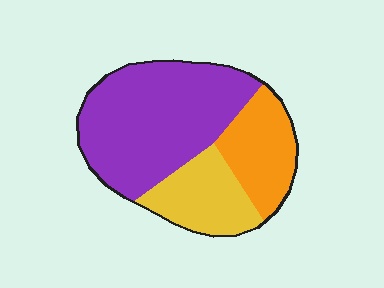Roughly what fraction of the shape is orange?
Orange takes up between a sixth and a third of the shape.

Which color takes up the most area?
Purple, at roughly 55%.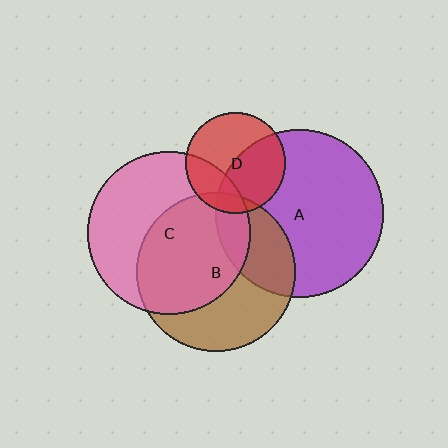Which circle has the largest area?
Circle A (purple).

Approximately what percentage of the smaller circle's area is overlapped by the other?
Approximately 25%.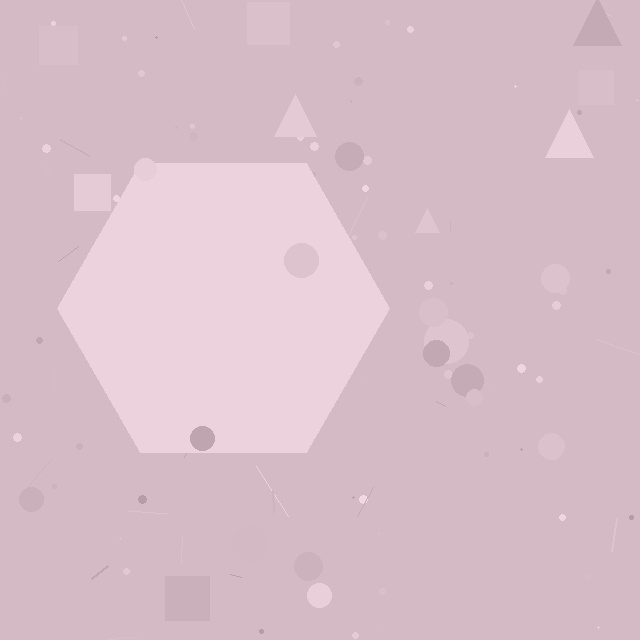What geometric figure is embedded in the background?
A hexagon is embedded in the background.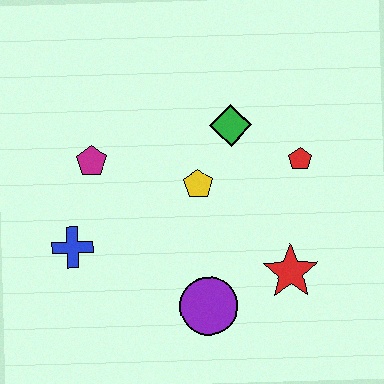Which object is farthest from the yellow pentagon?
The blue cross is farthest from the yellow pentagon.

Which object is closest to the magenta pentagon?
The blue cross is closest to the magenta pentagon.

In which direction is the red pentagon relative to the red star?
The red pentagon is above the red star.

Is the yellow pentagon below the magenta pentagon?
Yes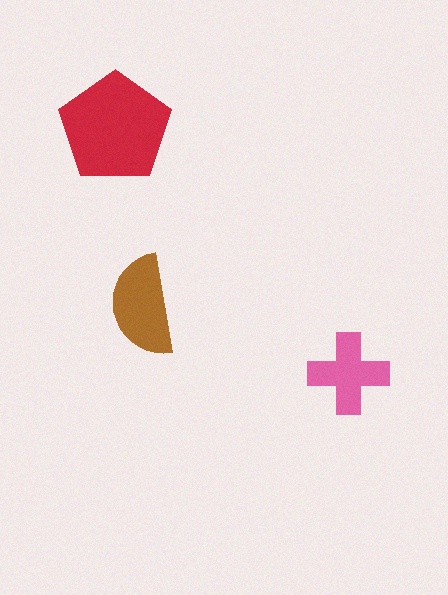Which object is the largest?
The red pentagon.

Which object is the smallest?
The pink cross.